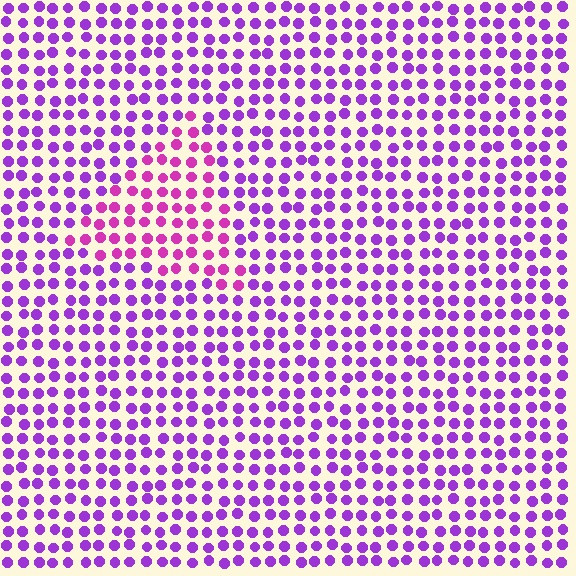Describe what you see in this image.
The image is filled with small purple elements in a uniform arrangement. A triangle-shaped region is visible where the elements are tinted to a slightly different hue, forming a subtle color boundary.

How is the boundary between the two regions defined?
The boundary is defined purely by a slight shift in hue (about 33 degrees). Spacing, size, and orientation are identical on both sides.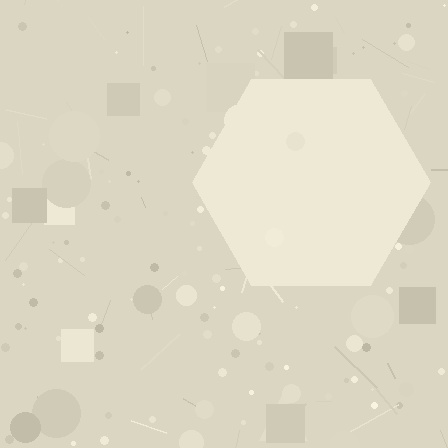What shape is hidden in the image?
A hexagon is hidden in the image.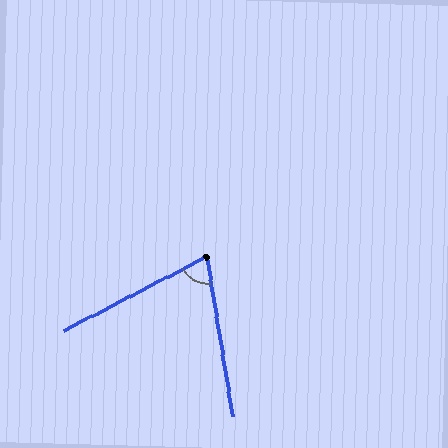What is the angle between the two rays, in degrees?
Approximately 72 degrees.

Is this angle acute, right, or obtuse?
It is acute.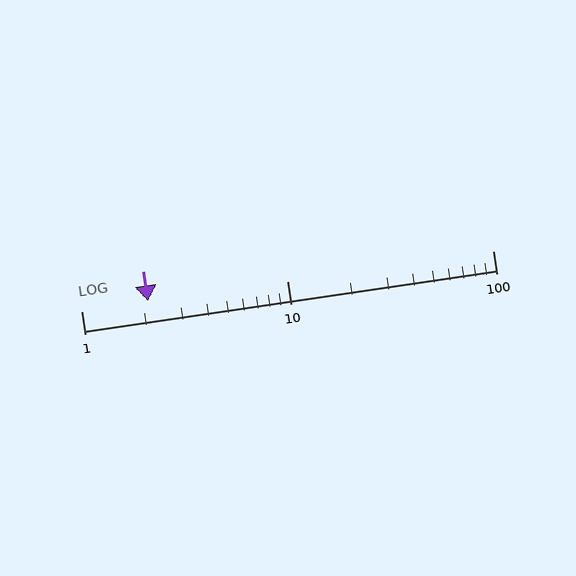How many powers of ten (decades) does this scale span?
The scale spans 2 decades, from 1 to 100.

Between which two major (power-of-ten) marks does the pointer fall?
The pointer is between 1 and 10.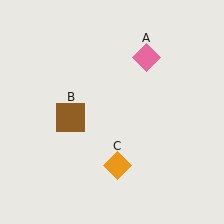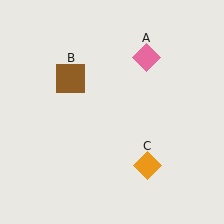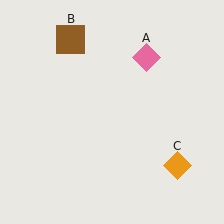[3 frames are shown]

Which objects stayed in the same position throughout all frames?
Pink diamond (object A) remained stationary.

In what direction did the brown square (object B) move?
The brown square (object B) moved up.